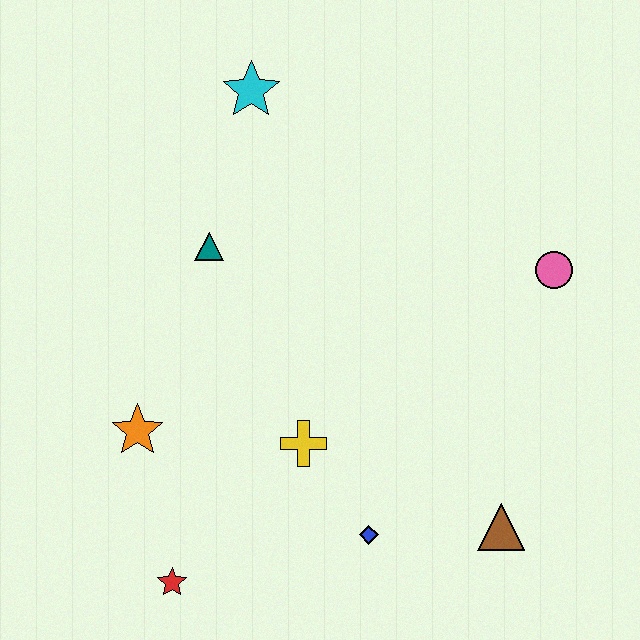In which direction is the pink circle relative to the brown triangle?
The pink circle is above the brown triangle.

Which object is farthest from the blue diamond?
The cyan star is farthest from the blue diamond.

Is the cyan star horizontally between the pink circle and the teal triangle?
Yes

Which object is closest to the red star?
The orange star is closest to the red star.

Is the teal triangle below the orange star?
No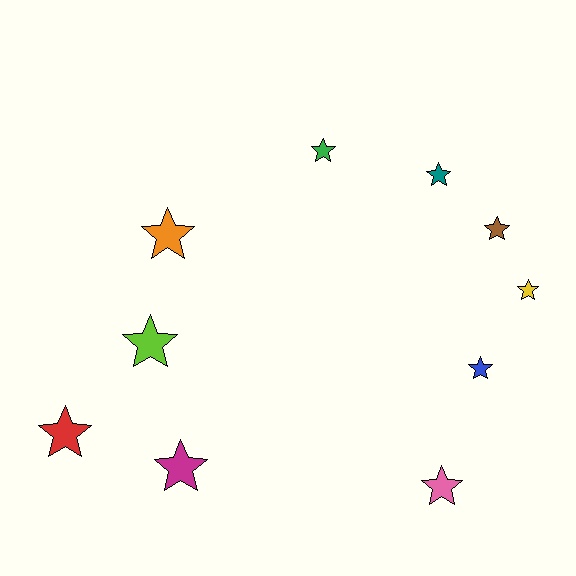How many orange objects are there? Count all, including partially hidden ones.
There is 1 orange object.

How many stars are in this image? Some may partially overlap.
There are 10 stars.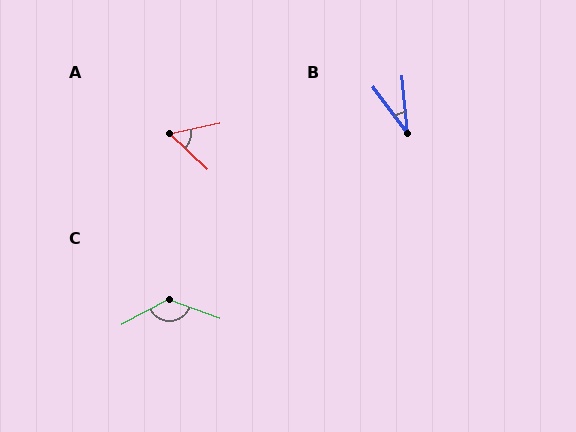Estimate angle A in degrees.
Approximately 55 degrees.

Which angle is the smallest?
B, at approximately 31 degrees.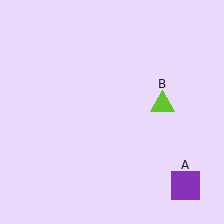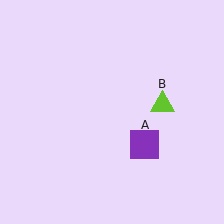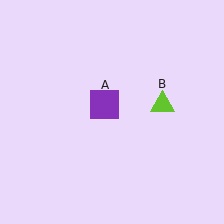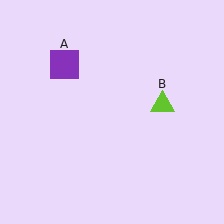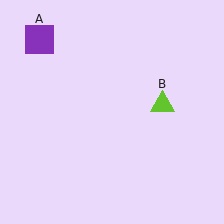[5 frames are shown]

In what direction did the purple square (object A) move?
The purple square (object A) moved up and to the left.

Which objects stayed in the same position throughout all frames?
Lime triangle (object B) remained stationary.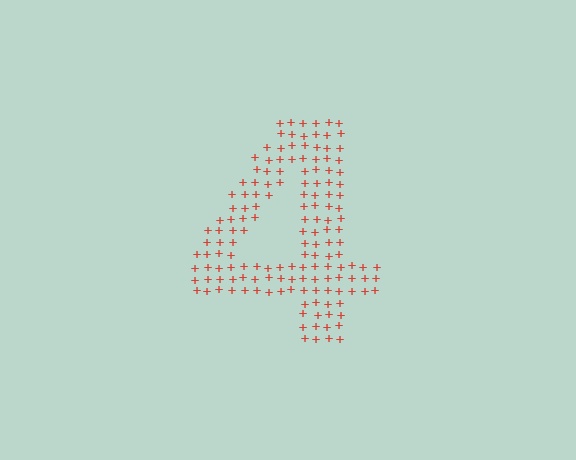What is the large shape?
The large shape is the digit 4.